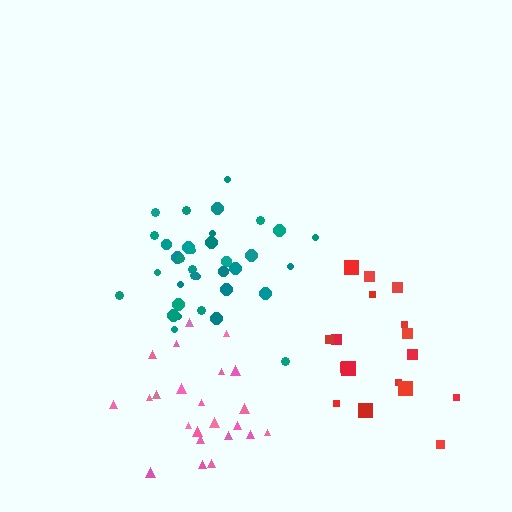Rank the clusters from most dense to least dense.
teal, pink, red.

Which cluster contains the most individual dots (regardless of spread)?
Teal (35).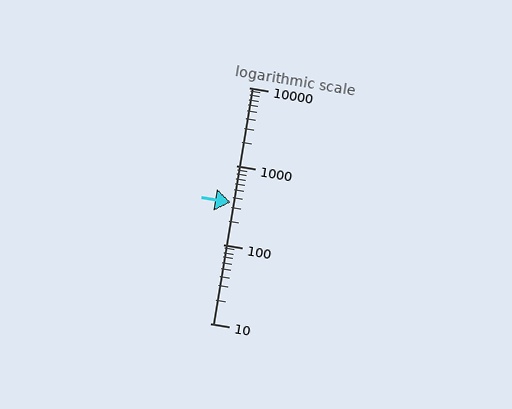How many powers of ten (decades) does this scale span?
The scale spans 3 decades, from 10 to 10000.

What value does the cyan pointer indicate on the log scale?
The pointer indicates approximately 340.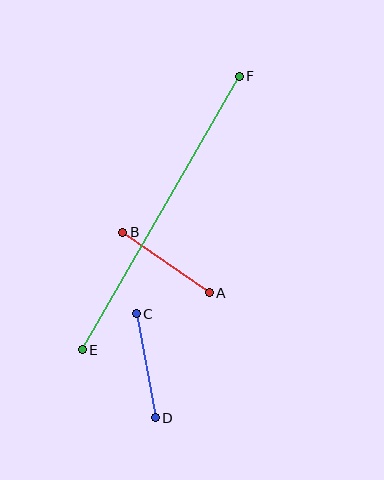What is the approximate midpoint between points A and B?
The midpoint is at approximately (166, 263) pixels.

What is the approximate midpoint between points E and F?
The midpoint is at approximately (161, 213) pixels.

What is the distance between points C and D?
The distance is approximately 106 pixels.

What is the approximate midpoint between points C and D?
The midpoint is at approximately (146, 366) pixels.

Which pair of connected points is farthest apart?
Points E and F are farthest apart.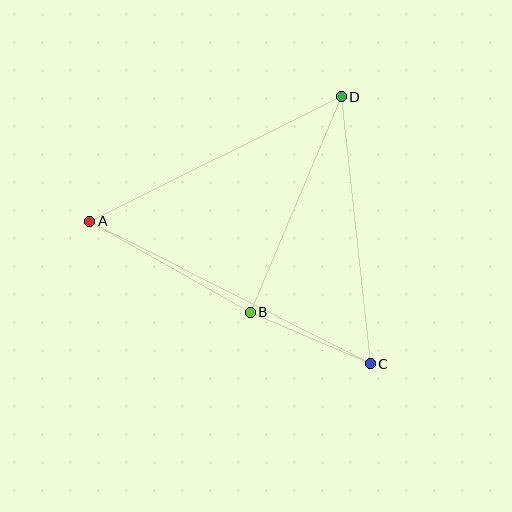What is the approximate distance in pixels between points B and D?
The distance between B and D is approximately 234 pixels.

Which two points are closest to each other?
Points B and C are closest to each other.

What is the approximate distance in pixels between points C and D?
The distance between C and D is approximately 269 pixels.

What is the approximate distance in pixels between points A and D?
The distance between A and D is approximately 281 pixels.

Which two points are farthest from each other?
Points A and C are farthest from each other.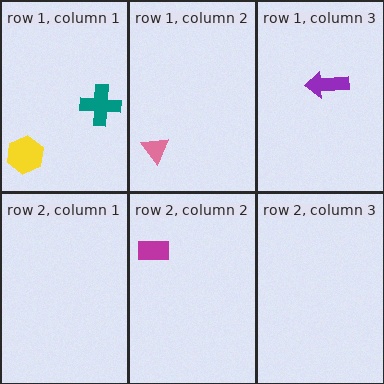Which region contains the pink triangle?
The row 1, column 2 region.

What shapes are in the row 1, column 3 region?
The purple arrow.